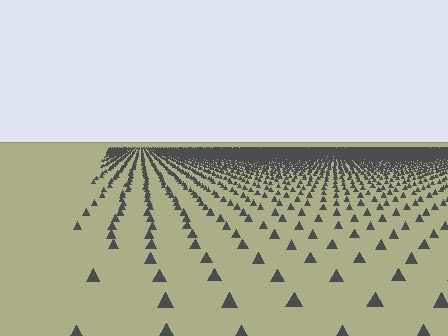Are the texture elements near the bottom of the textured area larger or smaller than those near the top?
Larger. Near the bottom, elements are closer to the viewer and appear at a bigger on-screen size.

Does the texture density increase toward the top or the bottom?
Density increases toward the top.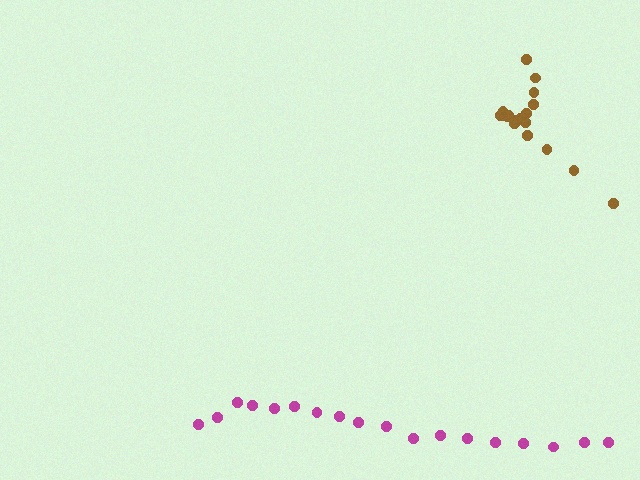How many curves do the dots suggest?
There are 2 distinct paths.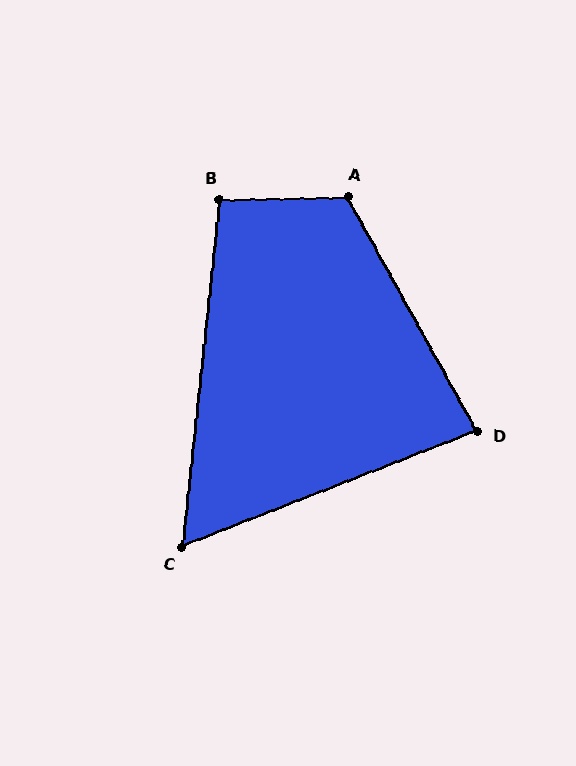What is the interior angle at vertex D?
Approximately 82 degrees (acute).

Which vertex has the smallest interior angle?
C, at approximately 62 degrees.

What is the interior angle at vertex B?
Approximately 98 degrees (obtuse).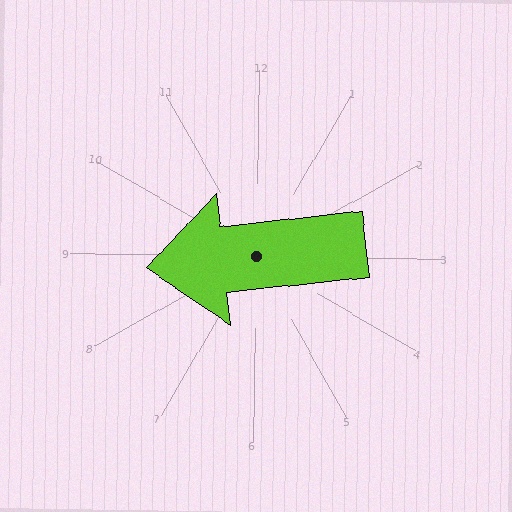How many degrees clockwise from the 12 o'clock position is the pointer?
Approximately 263 degrees.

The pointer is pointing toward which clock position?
Roughly 9 o'clock.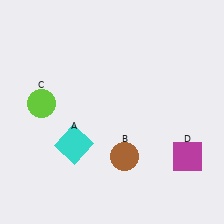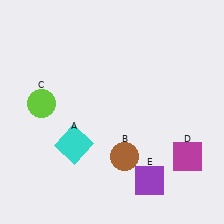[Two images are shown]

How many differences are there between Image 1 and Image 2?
There is 1 difference between the two images.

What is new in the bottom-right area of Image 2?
A purple square (E) was added in the bottom-right area of Image 2.